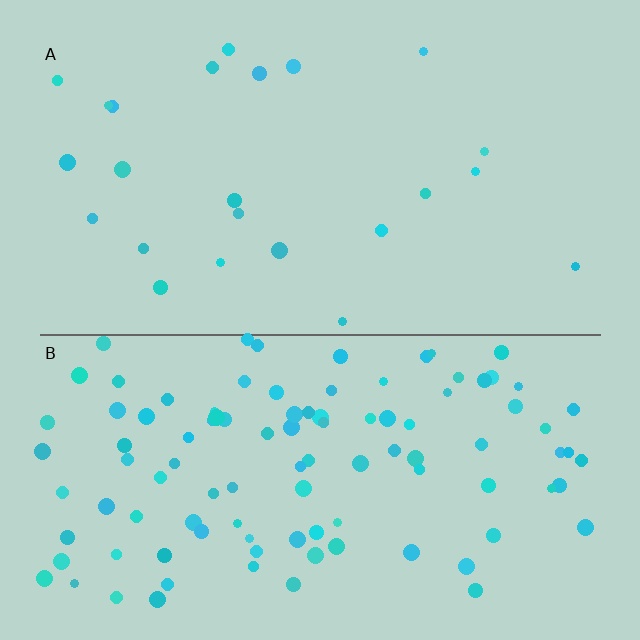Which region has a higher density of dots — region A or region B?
B (the bottom).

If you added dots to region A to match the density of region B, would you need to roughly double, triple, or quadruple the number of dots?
Approximately quadruple.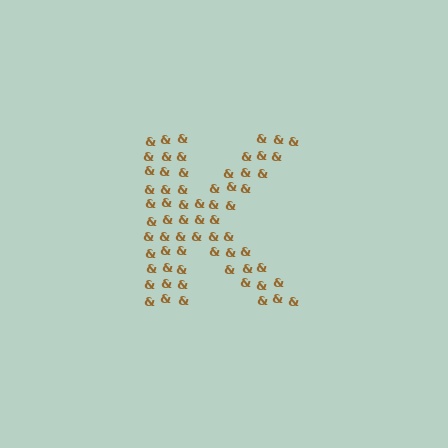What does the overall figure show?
The overall figure shows the letter K.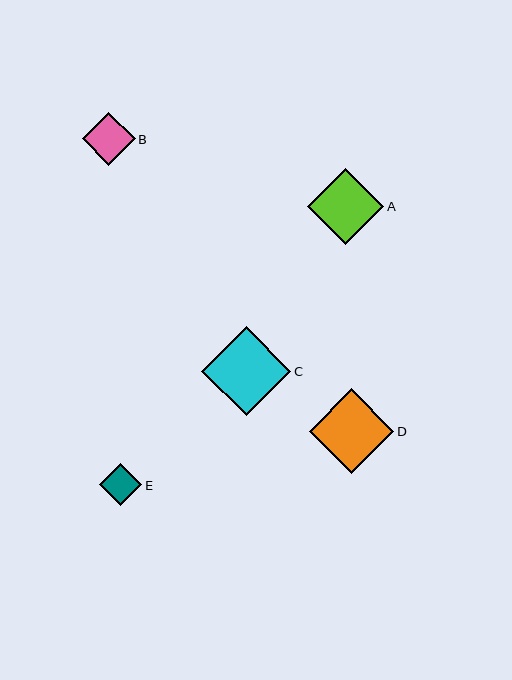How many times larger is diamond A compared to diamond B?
Diamond A is approximately 1.5 times the size of diamond B.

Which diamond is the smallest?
Diamond E is the smallest with a size of approximately 42 pixels.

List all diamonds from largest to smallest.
From largest to smallest: C, D, A, B, E.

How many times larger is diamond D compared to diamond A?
Diamond D is approximately 1.1 times the size of diamond A.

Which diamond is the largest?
Diamond C is the largest with a size of approximately 89 pixels.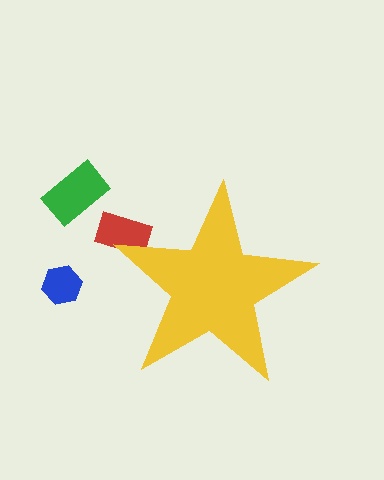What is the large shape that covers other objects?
A yellow star.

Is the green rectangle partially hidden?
No, the green rectangle is fully visible.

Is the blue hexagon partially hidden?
No, the blue hexagon is fully visible.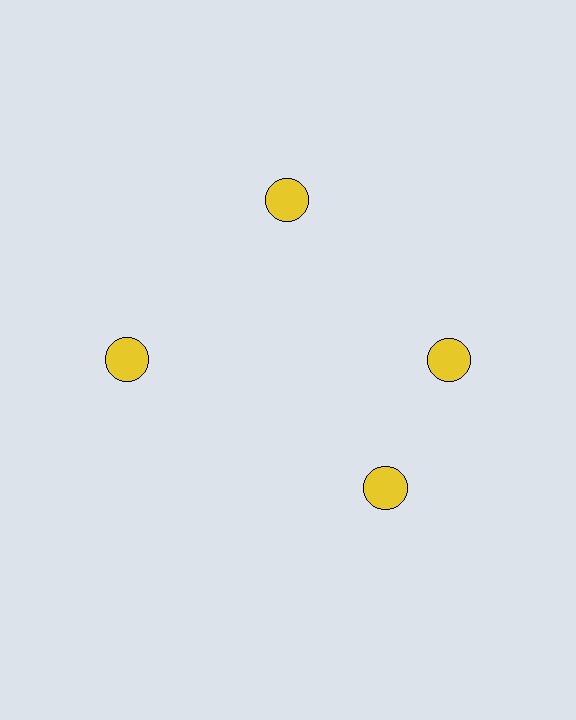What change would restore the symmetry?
The symmetry would be restored by rotating it back into even spacing with its neighbors so that all 4 circles sit at equal angles and equal distance from the center.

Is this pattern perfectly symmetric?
No. The 4 yellow circles are arranged in a ring, but one element near the 6 o'clock position is rotated out of alignment along the ring, breaking the 4-fold rotational symmetry.